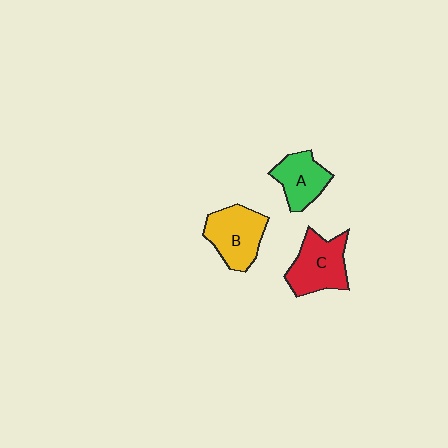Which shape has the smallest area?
Shape A (green).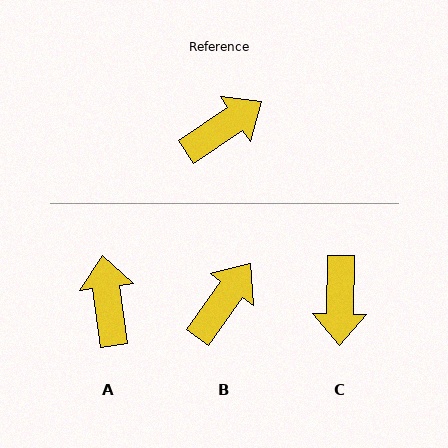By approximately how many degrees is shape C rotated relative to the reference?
Approximately 125 degrees clockwise.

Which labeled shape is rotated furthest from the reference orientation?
C, about 125 degrees away.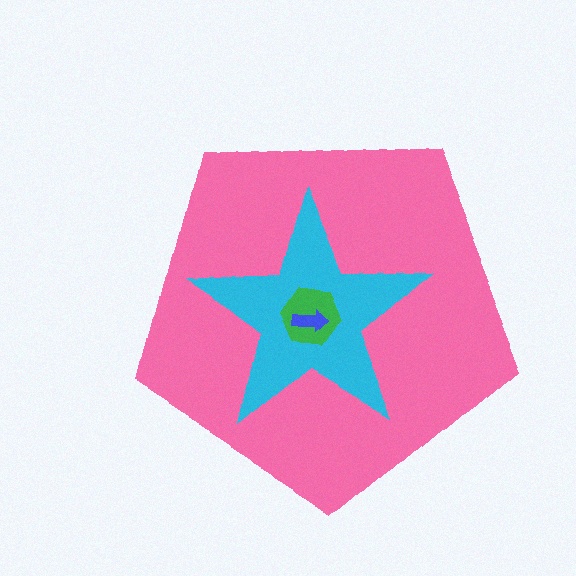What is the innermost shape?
The blue arrow.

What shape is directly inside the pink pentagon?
The cyan star.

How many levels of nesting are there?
4.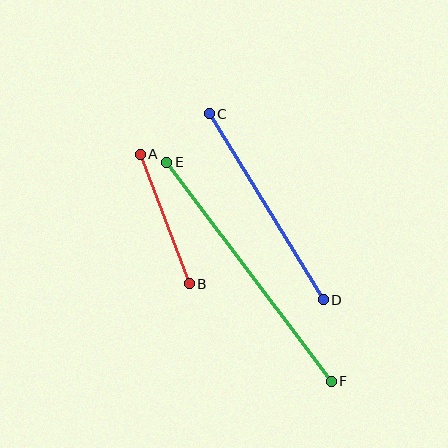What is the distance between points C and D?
The distance is approximately 218 pixels.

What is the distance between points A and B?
The distance is approximately 139 pixels.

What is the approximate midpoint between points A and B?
The midpoint is at approximately (165, 219) pixels.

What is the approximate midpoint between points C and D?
The midpoint is at approximately (266, 207) pixels.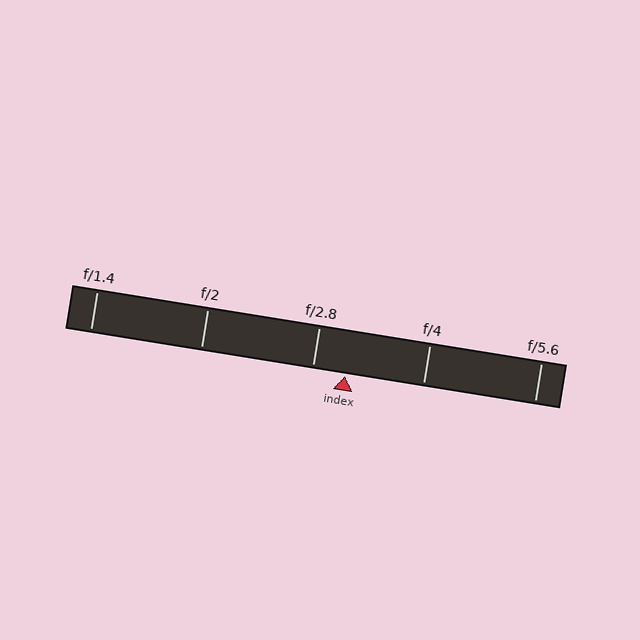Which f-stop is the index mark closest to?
The index mark is closest to f/2.8.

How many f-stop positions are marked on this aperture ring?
There are 5 f-stop positions marked.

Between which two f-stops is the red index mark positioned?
The index mark is between f/2.8 and f/4.